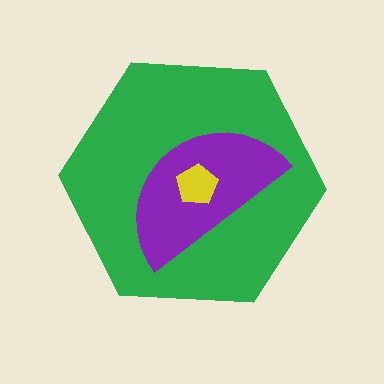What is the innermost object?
The yellow pentagon.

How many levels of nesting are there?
3.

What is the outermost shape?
The green hexagon.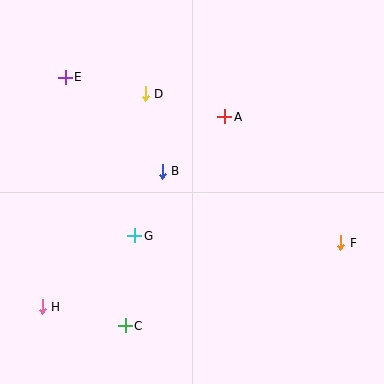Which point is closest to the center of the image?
Point B at (162, 171) is closest to the center.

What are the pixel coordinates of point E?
Point E is at (65, 77).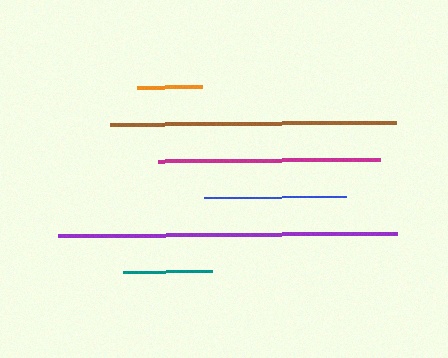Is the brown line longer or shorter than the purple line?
The purple line is longer than the brown line.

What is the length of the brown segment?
The brown segment is approximately 286 pixels long.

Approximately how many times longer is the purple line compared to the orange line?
The purple line is approximately 5.3 times the length of the orange line.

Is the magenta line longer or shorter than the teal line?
The magenta line is longer than the teal line.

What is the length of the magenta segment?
The magenta segment is approximately 222 pixels long.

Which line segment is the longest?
The purple line is the longest at approximately 339 pixels.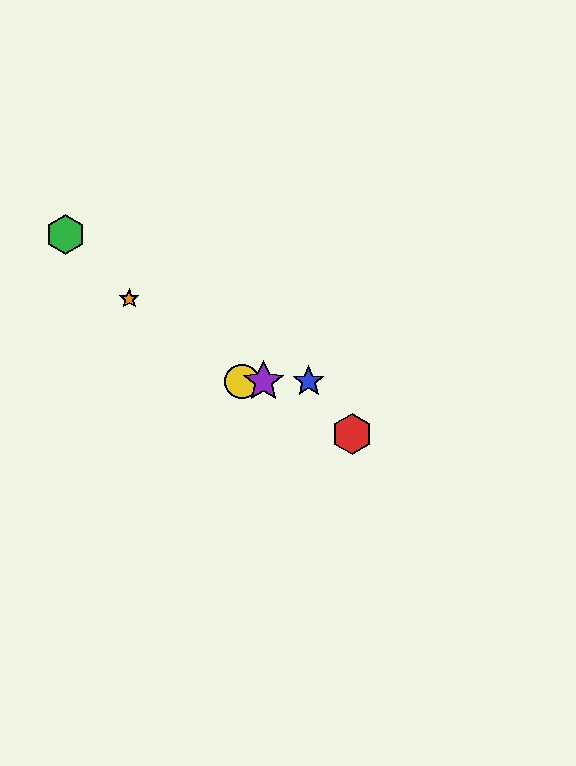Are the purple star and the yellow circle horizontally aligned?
Yes, both are at y≈382.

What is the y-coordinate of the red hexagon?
The red hexagon is at y≈434.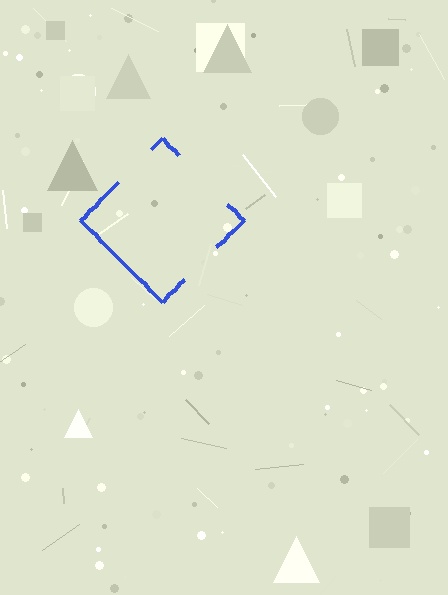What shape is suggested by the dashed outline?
The dashed outline suggests a diamond.